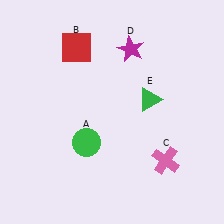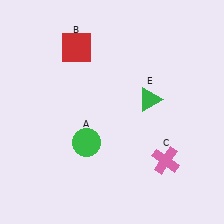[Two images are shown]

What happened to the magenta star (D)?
The magenta star (D) was removed in Image 2. It was in the top-right area of Image 1.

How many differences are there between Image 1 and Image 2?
There is 1 difference between the two images.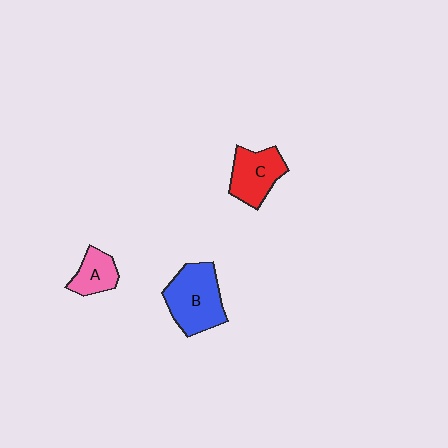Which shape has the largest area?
Shape B (blue).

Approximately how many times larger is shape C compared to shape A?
Approximately 1.5 times.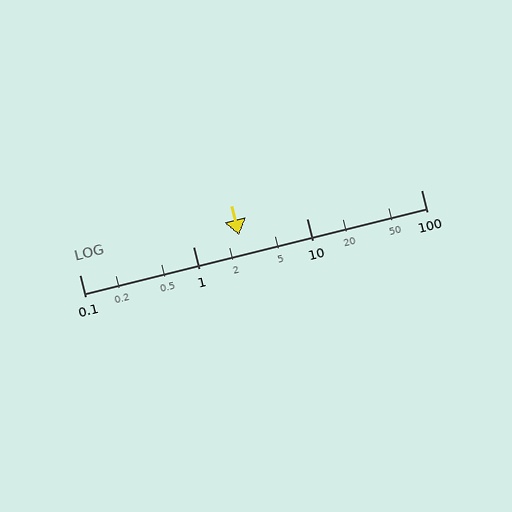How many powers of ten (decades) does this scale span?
The scale spans 3 decades, from 0.1 to 100.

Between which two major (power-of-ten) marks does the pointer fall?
The pointer is between 1 and 10.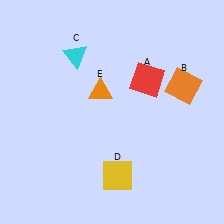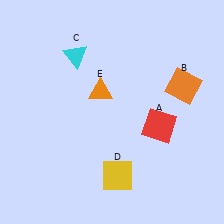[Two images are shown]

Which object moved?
The red square (A) moved down.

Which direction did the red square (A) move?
The red square (A) moved down.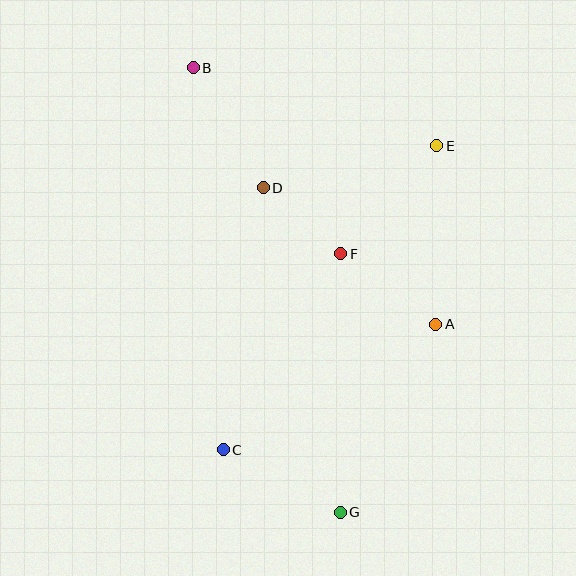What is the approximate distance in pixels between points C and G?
The distance between C and G is approximately 133 pixels.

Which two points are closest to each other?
Points D and F are closest to each other.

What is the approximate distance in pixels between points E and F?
The distance between E and F is approximately 145 pixels.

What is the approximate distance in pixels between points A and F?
The distance between A and F is approximately 118 pixels.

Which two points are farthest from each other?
Points B and G are farthest from each other.